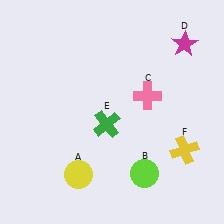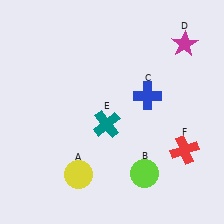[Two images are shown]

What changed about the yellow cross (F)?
In Image 1, F is yellow. In Image 2, it changed to red.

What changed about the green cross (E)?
In Image 1, E is green. In Image 2, it changed to teal.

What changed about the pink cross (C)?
In Image 1, C is pink. In Image 2, it changed to blue.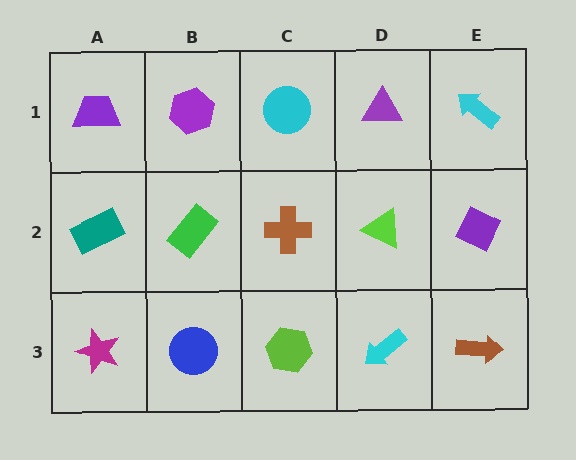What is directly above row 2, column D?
A purple triangle.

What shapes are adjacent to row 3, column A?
A teal rectangle (row 2, column A), a blue circle (row 3, column B).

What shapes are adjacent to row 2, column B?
A purple hexagon (row 1, column B), a blue circle (row 3, column B), a teal rectangle (row 2, column A), a brown cross (row 2, column C).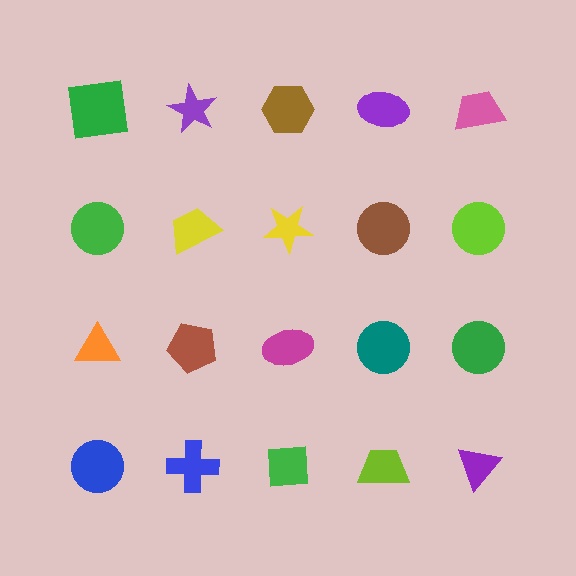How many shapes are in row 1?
5 shapes.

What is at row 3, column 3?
A magenta ellipse.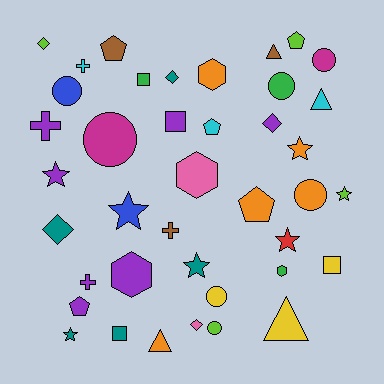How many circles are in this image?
There are 7 circles.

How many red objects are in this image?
There is 1 red object.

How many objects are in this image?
There are 40 objects.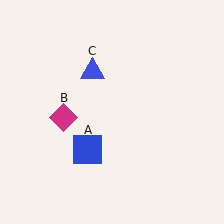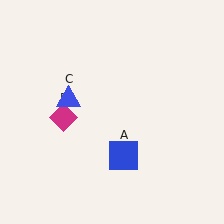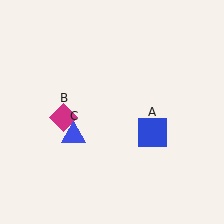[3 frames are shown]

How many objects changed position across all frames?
2 objects changed position: blue square (object A), blue triangle (object C).